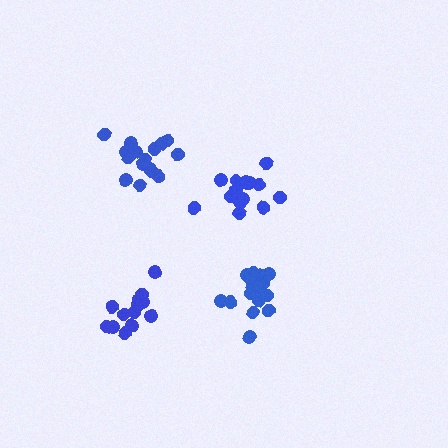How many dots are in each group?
Group 1: 16 dots, Group 2: 15 dots, Group 3: 17 dots, Group 4: 13 dots (61 total).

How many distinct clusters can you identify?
There are 4 distinct clusters.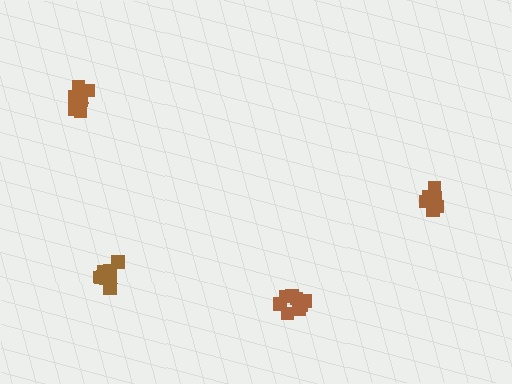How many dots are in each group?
Group 1: 9 dots, Group 2: 10 dots, Group 3: 9 dots, Group 4: 6 dots (34 total).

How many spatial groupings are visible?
There are 4 spatial groupings.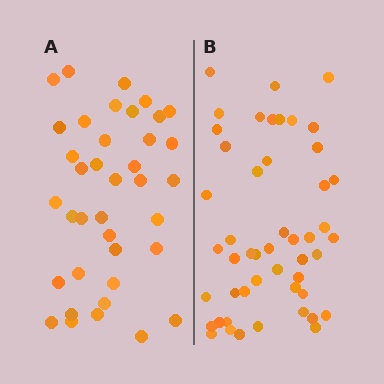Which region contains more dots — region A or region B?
Region B (the right region) has more dots.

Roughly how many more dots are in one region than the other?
Region B has roughly 12 or so more dots than region A.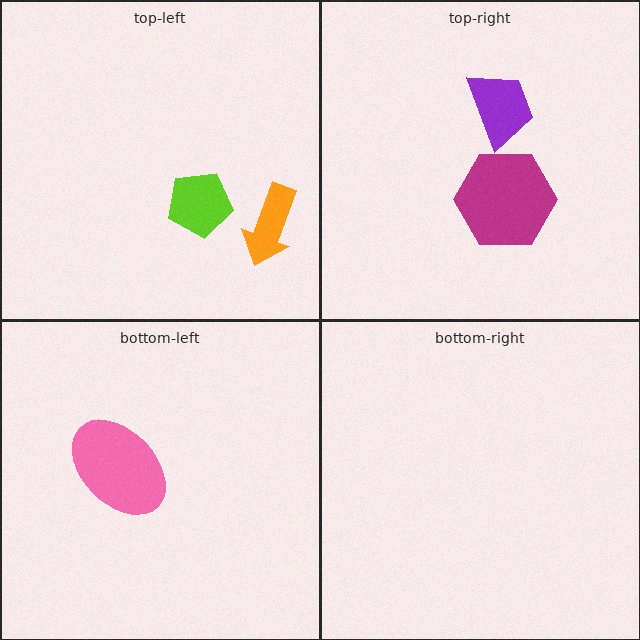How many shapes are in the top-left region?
2.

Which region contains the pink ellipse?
The bottom-left region.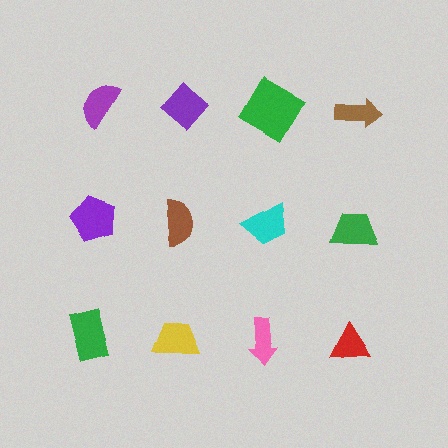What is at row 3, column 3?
A pink arrow.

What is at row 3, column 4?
A red triangle.